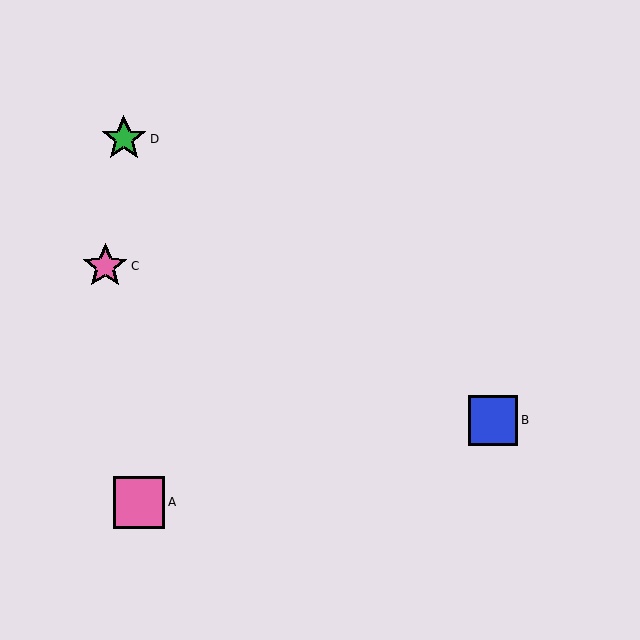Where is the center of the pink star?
The center of the pink star is at (105, 266).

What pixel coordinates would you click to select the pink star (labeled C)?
Click at (105, 266) to select the pink star C.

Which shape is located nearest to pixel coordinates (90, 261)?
The pink star (labeled C) at (105, 266) is nearest to that location.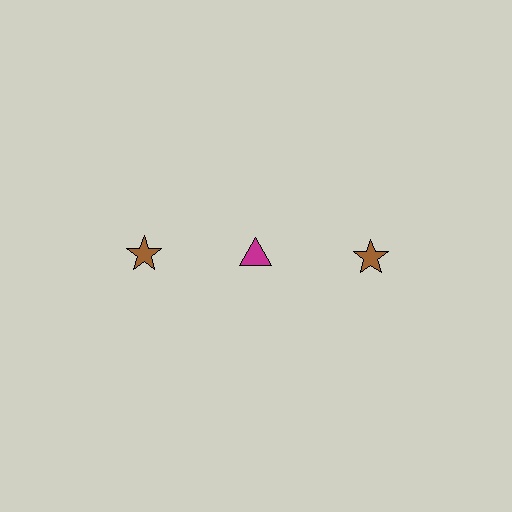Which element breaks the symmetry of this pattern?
The magenta triangle in the top row, second from left column breaks the symmetry. All other shapes are brown stars.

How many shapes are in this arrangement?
There are 3 shapes arranged in a grid pattern.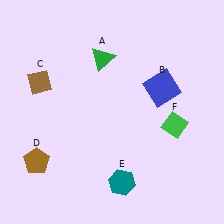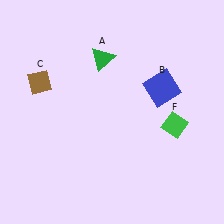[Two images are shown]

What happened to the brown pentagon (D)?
The brown pentagon (D) was removed in Image 2. It was in the bottom-left area of Image 1.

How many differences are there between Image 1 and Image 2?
There are 2 differences between the two images.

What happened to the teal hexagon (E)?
The teal hexagon (E) was removed in Image 2. It was in the bottom-right area of Image 1.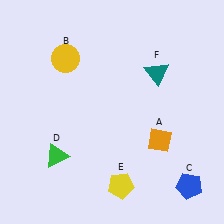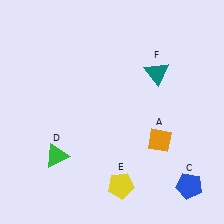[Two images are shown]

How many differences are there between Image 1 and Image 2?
There is 1 difference between the two images.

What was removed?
The yellow circle (B) was removed in Image 2.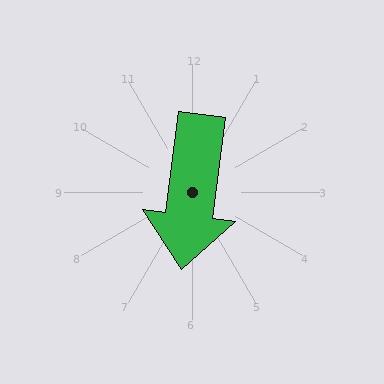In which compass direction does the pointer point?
South.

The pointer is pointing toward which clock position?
Roughly 6 o'clock.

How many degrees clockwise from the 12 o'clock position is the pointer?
Approximately 187 degrees.